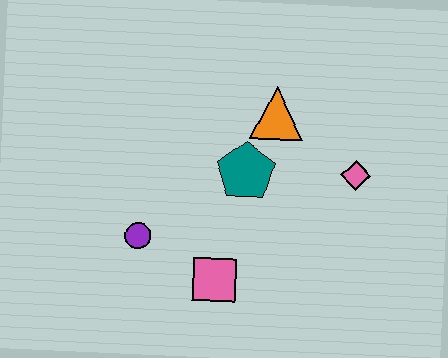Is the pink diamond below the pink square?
No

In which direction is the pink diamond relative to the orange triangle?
The pink diamond is to the right of the orange triangle.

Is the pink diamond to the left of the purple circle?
No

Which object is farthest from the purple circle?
The pink diamond is farthest from the purple circle.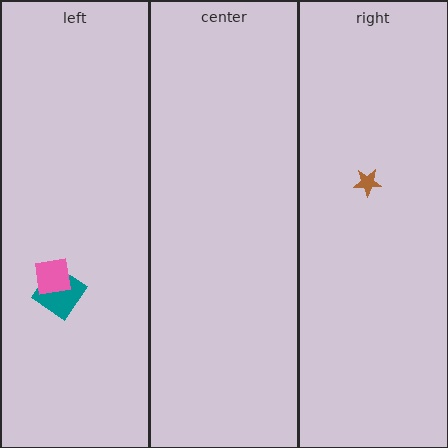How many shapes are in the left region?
2.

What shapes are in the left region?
The teal diamond, the pink square.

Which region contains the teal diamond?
The left region.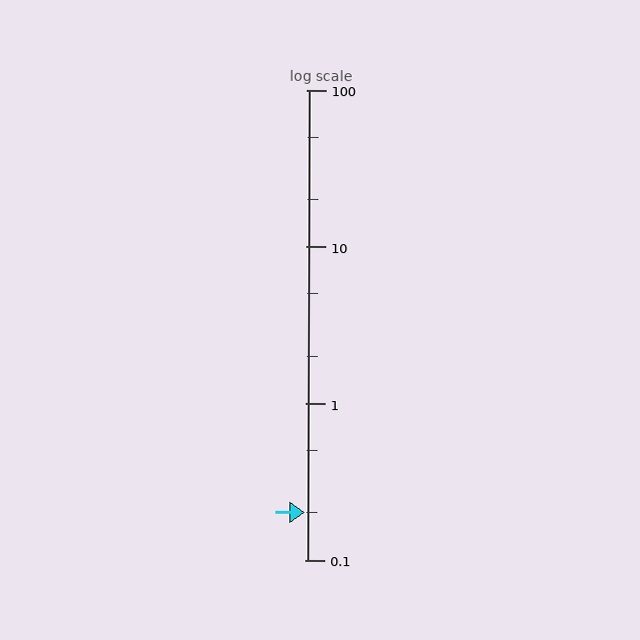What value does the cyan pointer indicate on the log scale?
The pointer indicates approximately 0.2.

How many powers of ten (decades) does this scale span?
The scale spans 3 decades, from 0.1 to 100.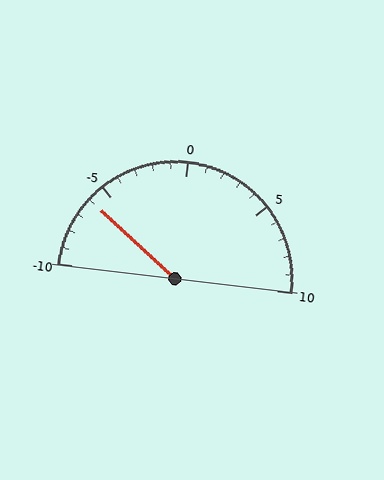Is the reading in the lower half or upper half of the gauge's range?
The reading is in the lower half of the range (-10 to 10).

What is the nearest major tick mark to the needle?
The nearest major tick mark is -5.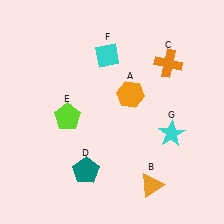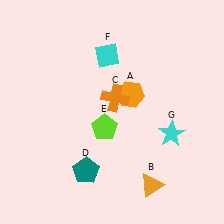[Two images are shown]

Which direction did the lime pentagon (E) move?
The lime pentagon (E) moved right.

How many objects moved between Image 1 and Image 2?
2 objects moved between the two images.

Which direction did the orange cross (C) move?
The orange cross (C) moved left.